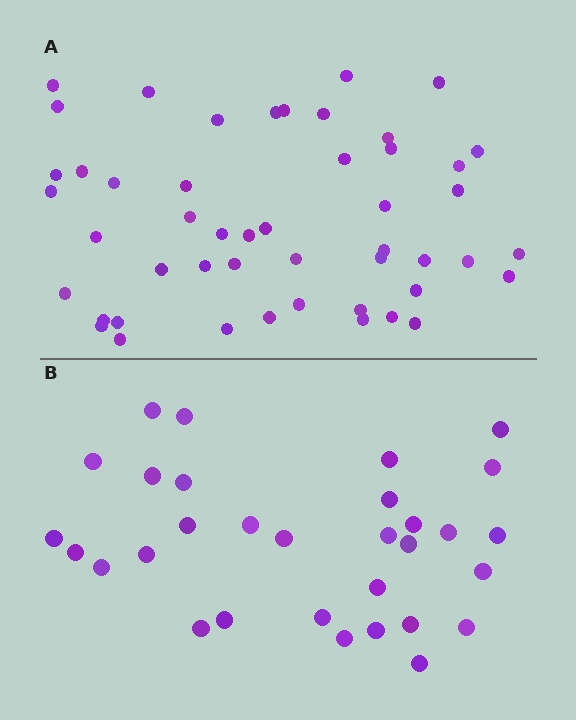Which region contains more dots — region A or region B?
Region A (the top region) has more dots.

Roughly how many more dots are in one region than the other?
Region A has approximately 20 more dots than region B.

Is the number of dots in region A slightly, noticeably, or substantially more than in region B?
Region A has substantially more. The ratio is roughly 1.6 to 1.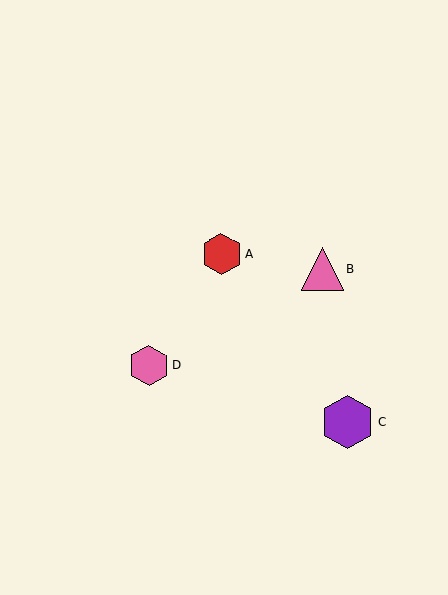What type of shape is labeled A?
Shape A is a red hexagon.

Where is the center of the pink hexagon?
The center of the pink hexagon is at (149, 365).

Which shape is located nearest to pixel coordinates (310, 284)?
The pink triangle (labeled B) at (322, 269) is nearest to that location.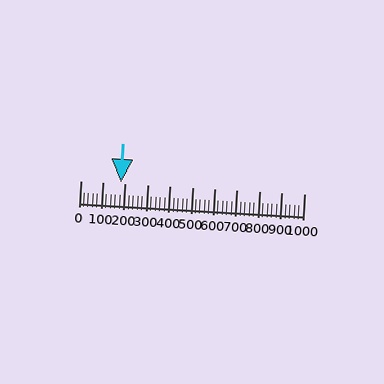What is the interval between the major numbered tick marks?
The major tick marks are spaced 100 units apart.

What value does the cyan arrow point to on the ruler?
The cyan arrow points to approximately 180.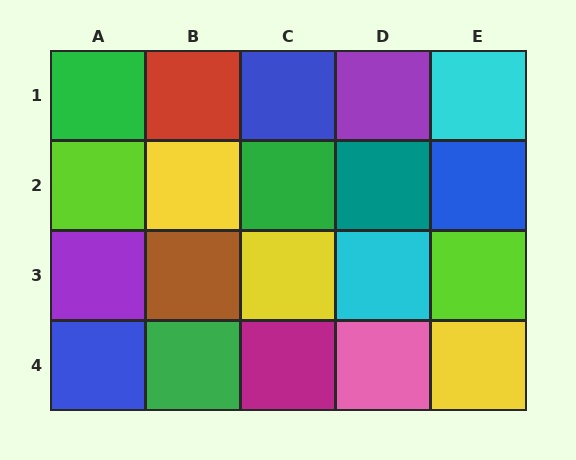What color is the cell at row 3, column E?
Lime.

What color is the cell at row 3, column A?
Purple.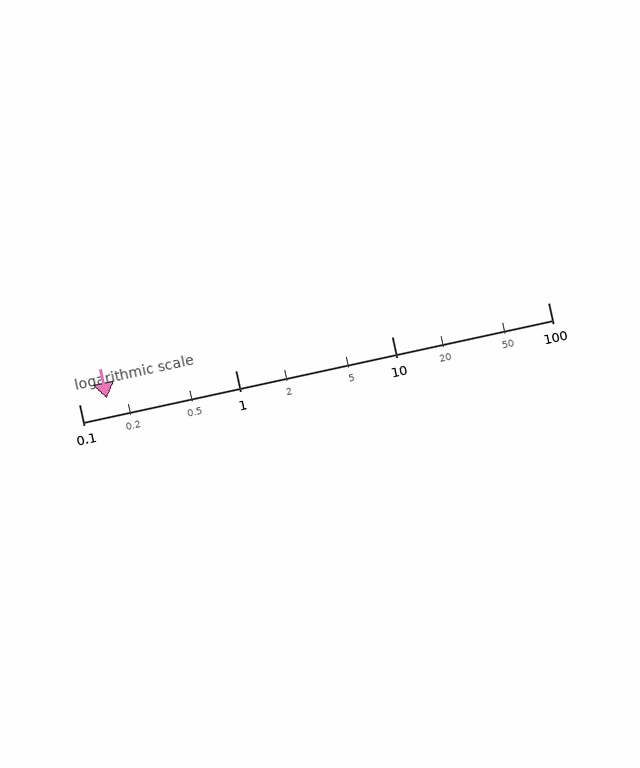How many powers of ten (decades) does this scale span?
The scale spans 3 decades, from 0.1 to 100.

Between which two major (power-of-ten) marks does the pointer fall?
The pointer is between 0.1 and 1.